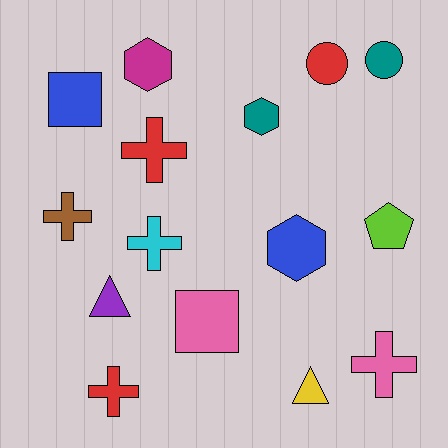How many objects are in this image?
There are 15 objects.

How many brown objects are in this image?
There is 1 brown object.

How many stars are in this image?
There are no stars.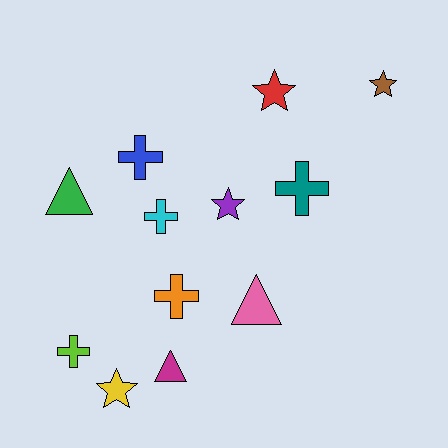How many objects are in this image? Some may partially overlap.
There are 12 objects.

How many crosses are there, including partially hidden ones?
There are 5 crosses.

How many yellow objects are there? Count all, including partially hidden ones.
There is 1 yellow object.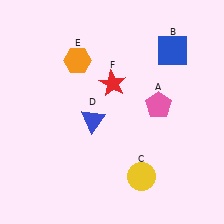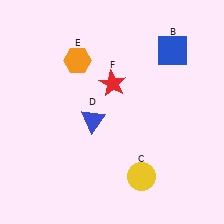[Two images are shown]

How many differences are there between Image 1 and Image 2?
There is 1 difference between the two images.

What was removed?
The pink pentagon (A) was removed in Image 2.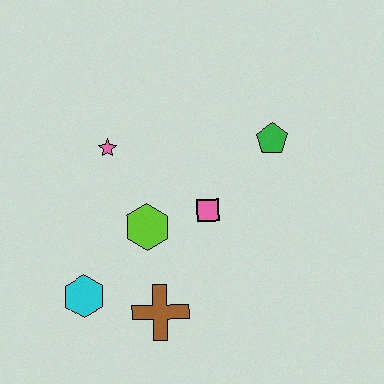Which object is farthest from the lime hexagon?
The green pentagon is farthest from the lime hexagon.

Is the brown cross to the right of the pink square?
No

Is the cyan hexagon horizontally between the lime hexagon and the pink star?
No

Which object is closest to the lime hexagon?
The pink square is closest to the lime hexagon.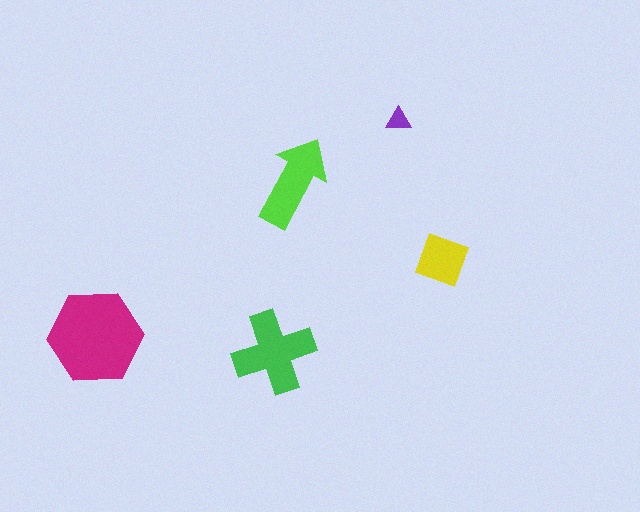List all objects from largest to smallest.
The magenta hexagon, the green cross, the lime arrow, the yellow diamond, the purple triangle.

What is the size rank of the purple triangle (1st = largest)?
5th.